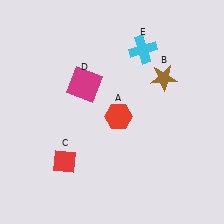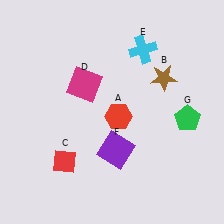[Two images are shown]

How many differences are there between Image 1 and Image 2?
There are 2 differences between the two images.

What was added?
A purple square (F), a green pentagon (G) were added in Image 2.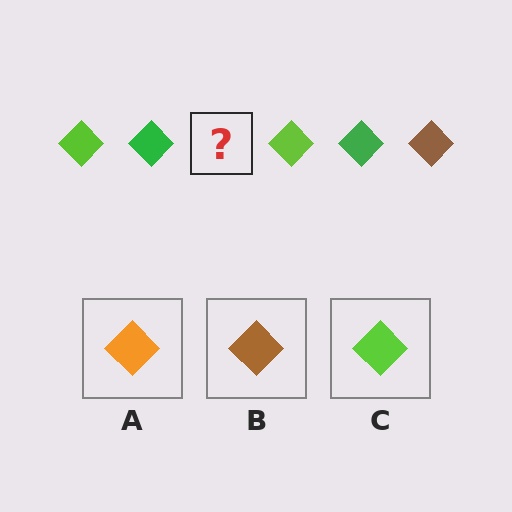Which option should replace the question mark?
Option B.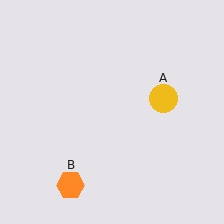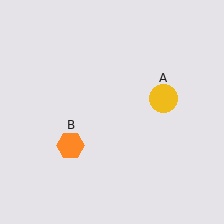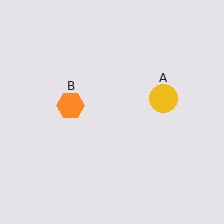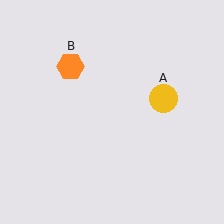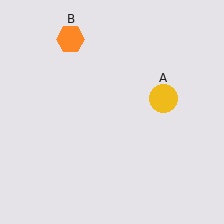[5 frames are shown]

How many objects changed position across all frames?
1 object changed position: orange hexagon (object B).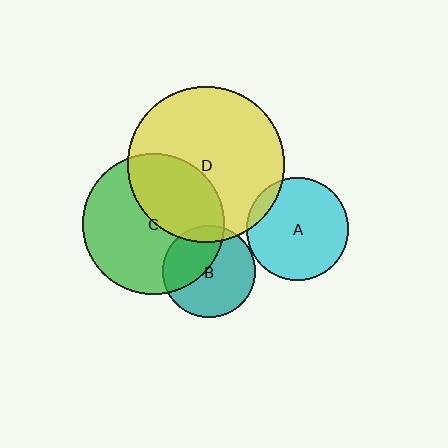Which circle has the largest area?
Circle D (yellow).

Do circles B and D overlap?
Yes.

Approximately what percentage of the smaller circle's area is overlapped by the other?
Approximately 10%.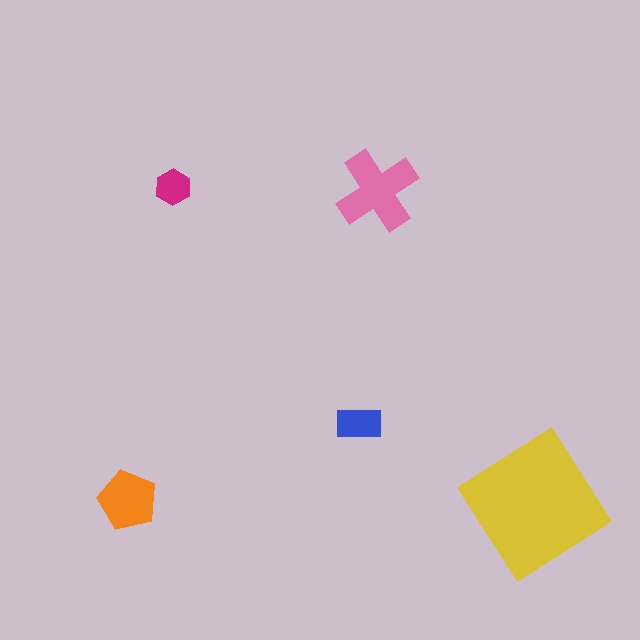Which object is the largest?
The yellow diamond.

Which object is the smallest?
The magenta hexagon.